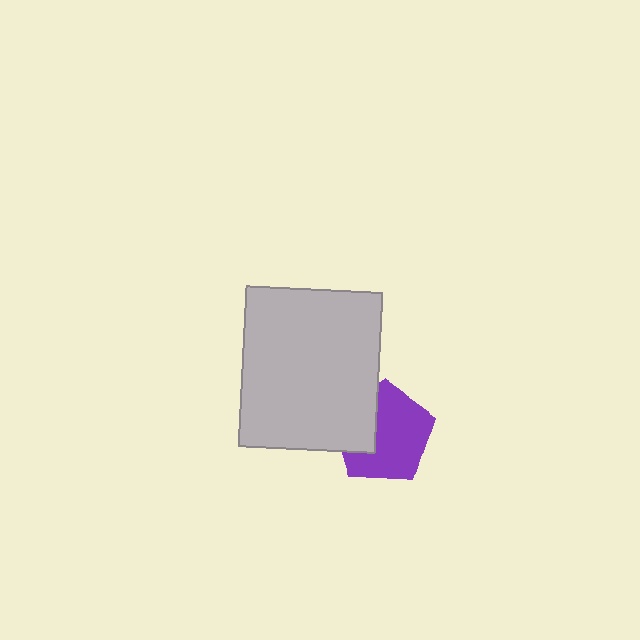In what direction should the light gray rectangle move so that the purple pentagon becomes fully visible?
The light gray rectangle should move left. That is the shortest direction to clear the overlap and leave the purple pentagon fully visible.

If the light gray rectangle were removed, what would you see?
You would see the complete purple pentagon.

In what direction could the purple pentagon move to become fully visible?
The purple pentagon could move right. That would shift it out from behind the light gray rectangle entirely.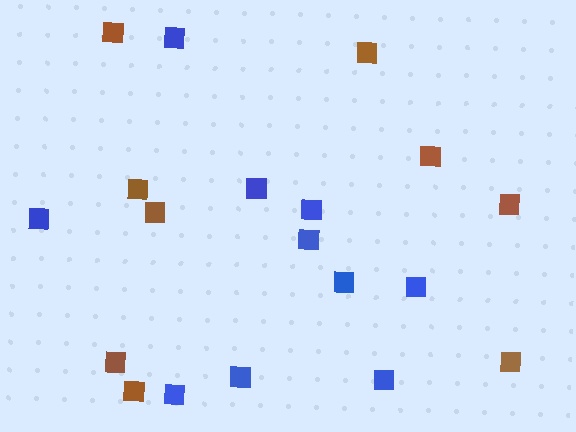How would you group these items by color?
There are 2 groups: one group of brown squares (9) and one group of blue squares (10).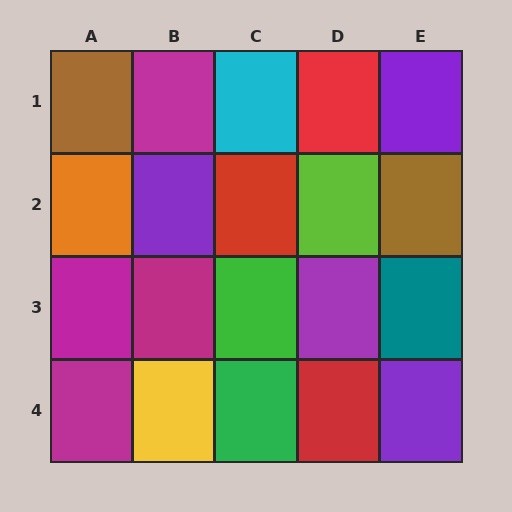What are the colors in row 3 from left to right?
Magenta, magenta, green, purple, teal.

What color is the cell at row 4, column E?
Purple.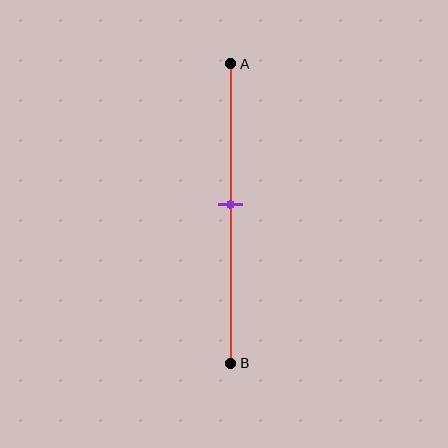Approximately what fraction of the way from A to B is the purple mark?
The purple mark is approximately 45% of the way from A to B.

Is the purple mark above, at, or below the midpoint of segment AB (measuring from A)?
The purple mark is approximately at the midpoint of segment AB.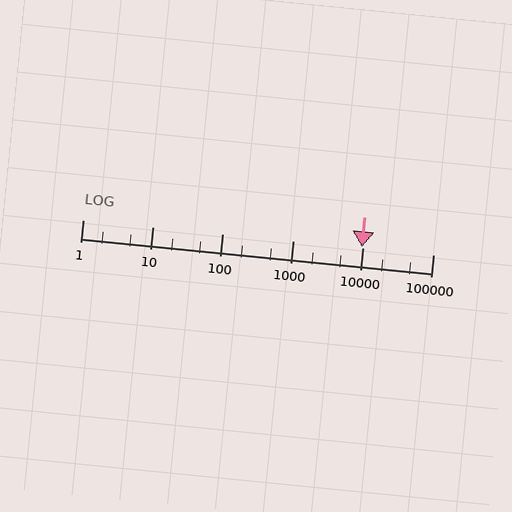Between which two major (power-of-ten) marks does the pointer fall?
The pointer is between 1000 and 10000.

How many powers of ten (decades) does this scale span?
The scale spans 5 decades, from 1 to 100000.